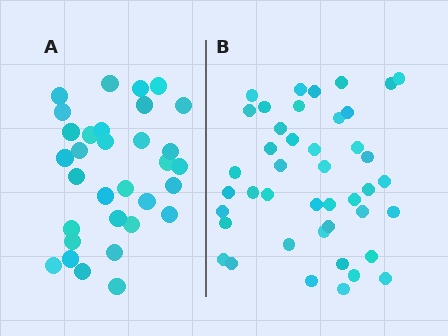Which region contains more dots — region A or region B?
Region B (the right region) has more dots.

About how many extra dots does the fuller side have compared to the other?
Region B has roughly 12 or so more dots than region A.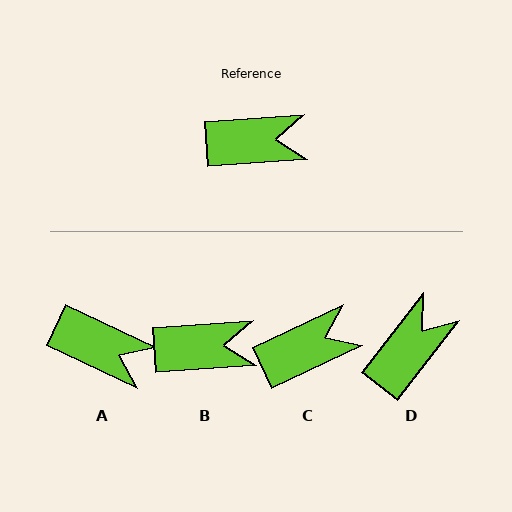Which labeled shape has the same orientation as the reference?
B.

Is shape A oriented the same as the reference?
No, it is off by about 29 degrees.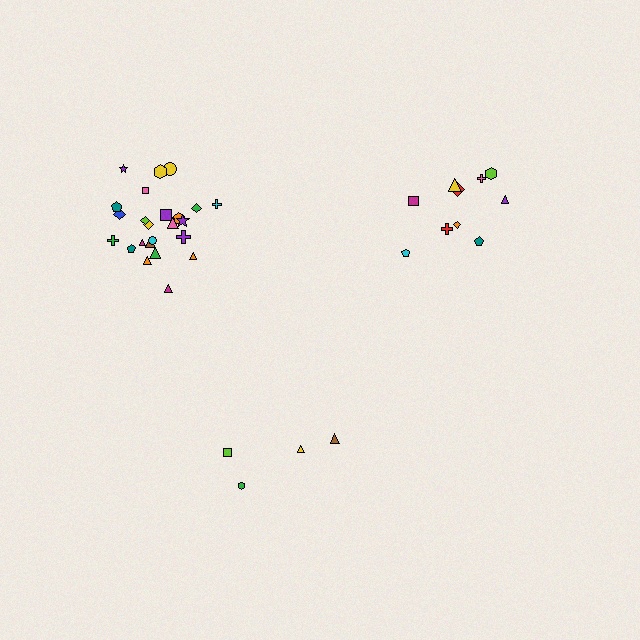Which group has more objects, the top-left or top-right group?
The top-left group.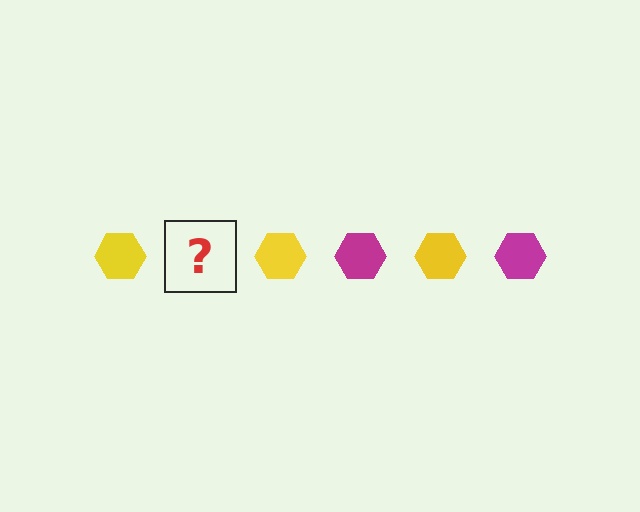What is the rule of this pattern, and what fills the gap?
The rule is that the pattern cycles through yellow, magenta hexagons. The gap should be filled with a magenta hexagon.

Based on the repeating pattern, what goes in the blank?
The blank should be a magenta hexagon.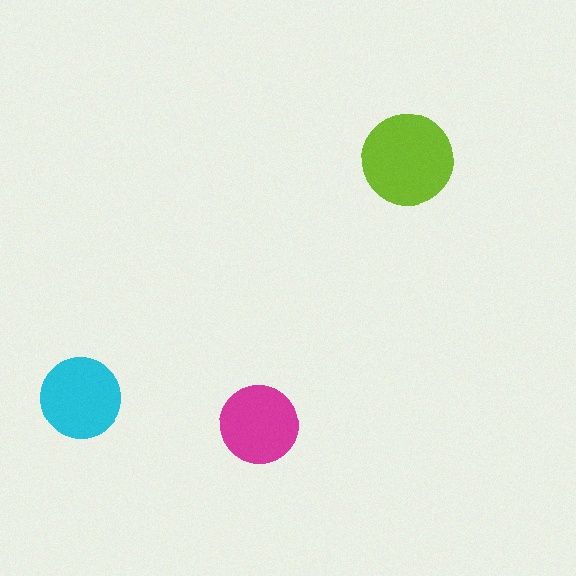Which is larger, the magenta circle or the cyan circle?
The cyan one.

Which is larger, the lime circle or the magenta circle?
The lime one.